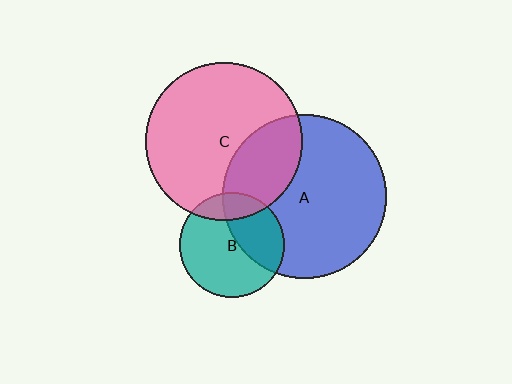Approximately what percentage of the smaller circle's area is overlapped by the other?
Approximately 30%.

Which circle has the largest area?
Circle A (blue).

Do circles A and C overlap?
Yes.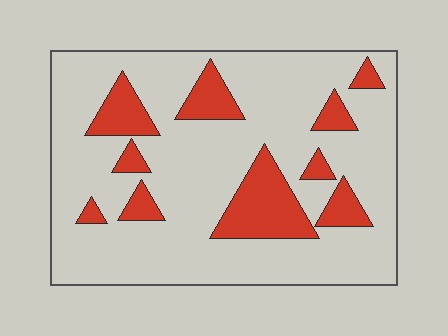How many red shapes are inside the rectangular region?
10.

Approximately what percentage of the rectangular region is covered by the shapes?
Approximately 20%.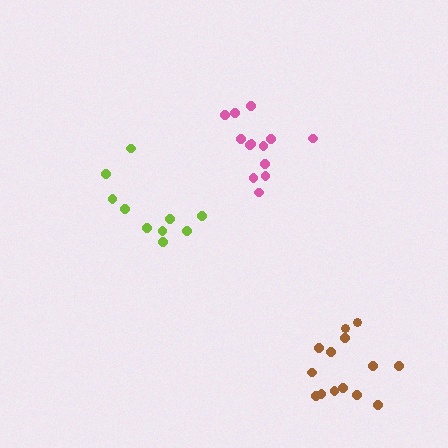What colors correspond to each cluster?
The clusters are colored: lime, brown, pink.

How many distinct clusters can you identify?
There are 3 distinct clusters.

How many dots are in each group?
Group 1: 10 dots, Group 2: 15 dots, Group 3: 13 dots (38 total).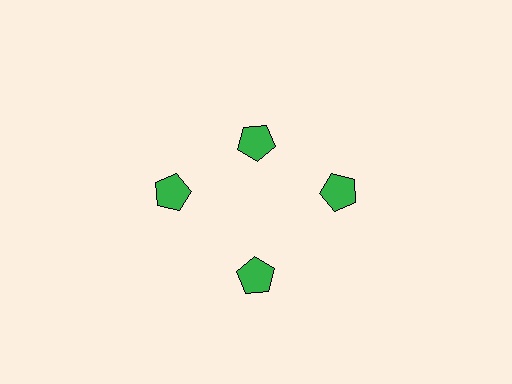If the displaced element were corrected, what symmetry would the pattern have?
It would have 4-fold rotational symmetry — the pattern would map onto itself every 90 degrees.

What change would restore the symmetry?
The symmetry would be restored by moving it outward, back onto the ring so that all 4 pentagons sit at equal angles and equal distance from the center.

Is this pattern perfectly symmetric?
No. The 4 green pentagons are arranged in a ring, but one element near the 12 o'clock position is pulled inward toward the center, breaking the 4-fold rotational symmetry.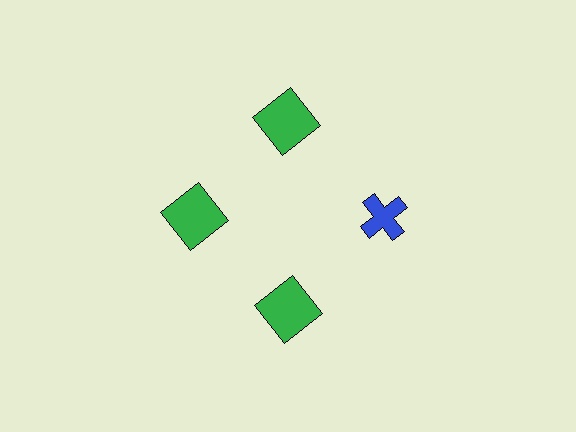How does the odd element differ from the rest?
It differs in both color (blue instead of green) and shape (cross instead of square).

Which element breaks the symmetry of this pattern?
The blue cross at roughly the 3 o'clock position breaks the symmetry. All other shapes are green squares.